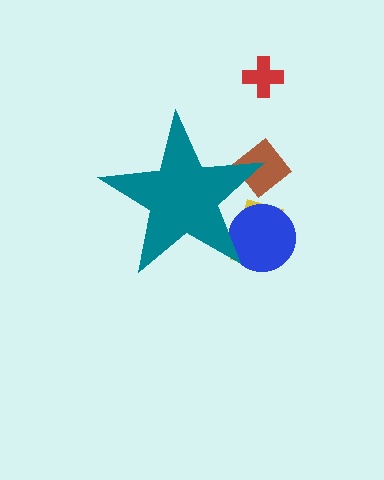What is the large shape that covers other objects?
A teal star.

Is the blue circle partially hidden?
Yes, the blue circle is partially hidden behind the teal star.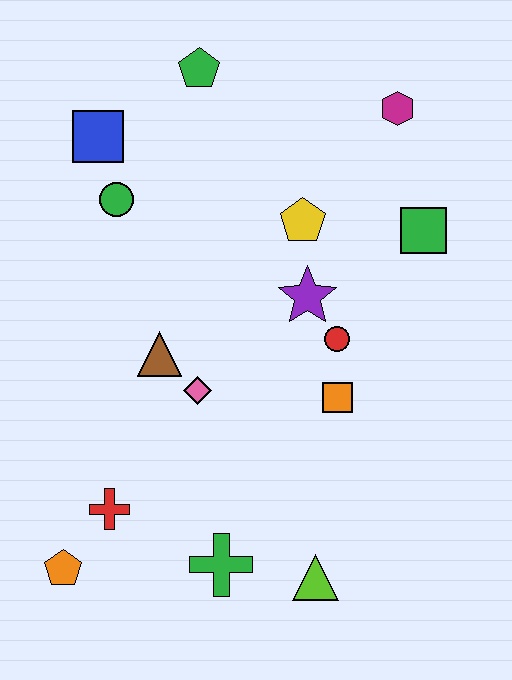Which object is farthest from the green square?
The orange pentagon is farthest from the green square.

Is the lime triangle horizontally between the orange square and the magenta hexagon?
No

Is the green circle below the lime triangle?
No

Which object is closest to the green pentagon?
The blue square is closest to the green pentagon.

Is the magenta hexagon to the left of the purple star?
No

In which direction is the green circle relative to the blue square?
The green circle is below the blue square.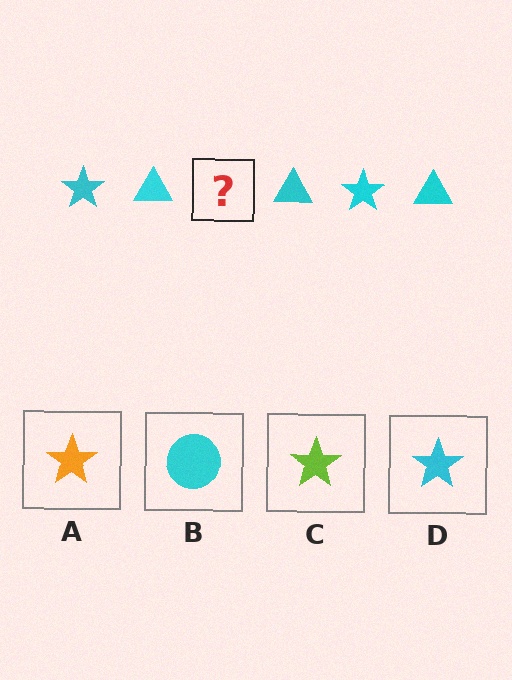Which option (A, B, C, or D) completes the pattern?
D.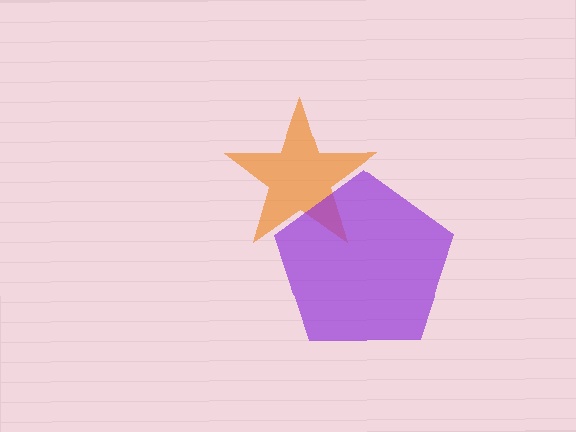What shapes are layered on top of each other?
The layered shapes are: an orange star, a purple pentagon.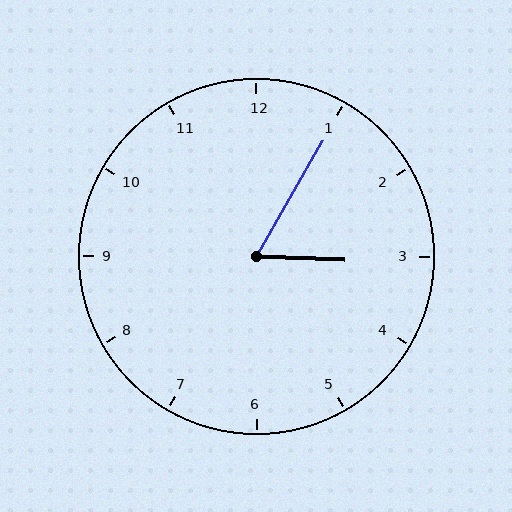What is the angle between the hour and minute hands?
Approximately 62 degrees.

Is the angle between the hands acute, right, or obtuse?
It is acute.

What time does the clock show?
3:05.